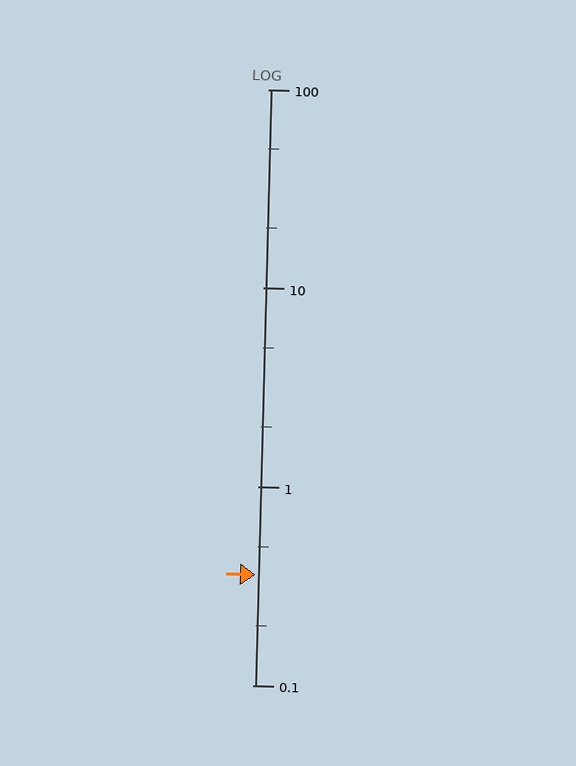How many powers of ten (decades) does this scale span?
The scale spans 3 decades, from 0.1 to 100.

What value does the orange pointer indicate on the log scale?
The pointer indicates approximately 0.36.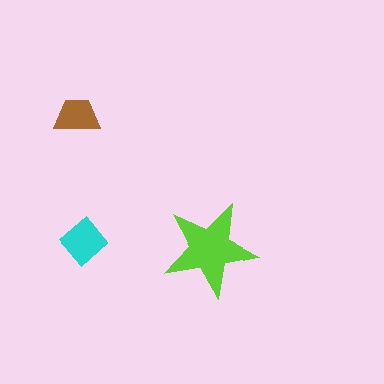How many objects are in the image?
There are 3 objects in the image.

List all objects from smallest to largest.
The brown trapezoid, the cyan diamond, the lime star.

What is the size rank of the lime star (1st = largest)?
1st.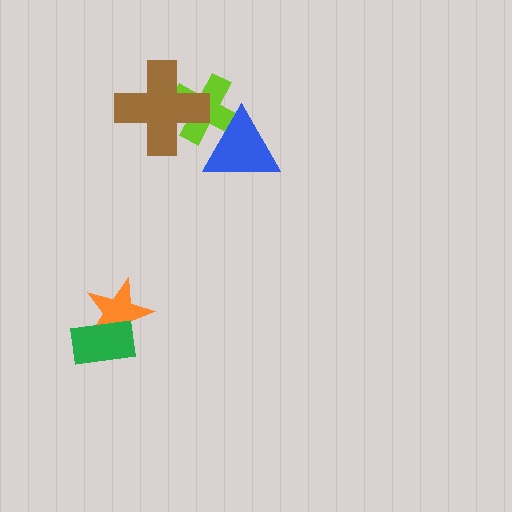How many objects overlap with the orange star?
1 object overlaps with the orange star.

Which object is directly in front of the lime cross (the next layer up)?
The brown cross is directly in front of the lime cross.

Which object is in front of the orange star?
The green rectangle is in front of the orange star.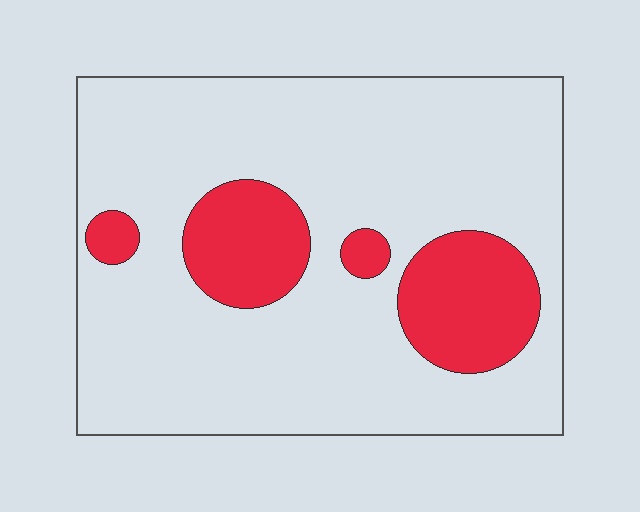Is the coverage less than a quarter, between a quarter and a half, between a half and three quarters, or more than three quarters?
Less than a quarter.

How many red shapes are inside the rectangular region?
4.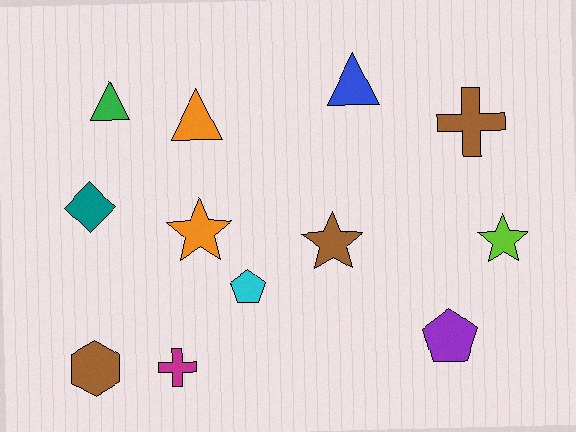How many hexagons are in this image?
There is 1 hexagon.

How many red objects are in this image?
There are no red objects.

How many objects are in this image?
There are 12 objects.